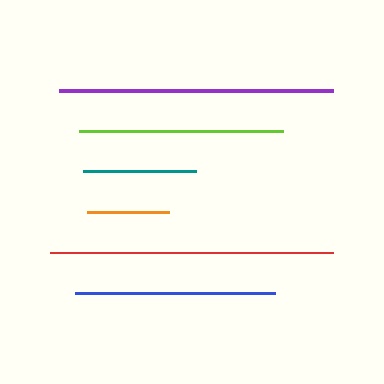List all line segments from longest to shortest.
From longest to shortest: red, purple, lime, blue, teal, orange.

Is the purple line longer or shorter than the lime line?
The purple line is longer than the lime line.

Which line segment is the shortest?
The orange line is the shortest at approximately 82 pixels.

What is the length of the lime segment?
The lime segment is approximately 204 pixels long.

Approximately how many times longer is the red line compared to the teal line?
The red line is approximately 2.5 times the length of the teal line.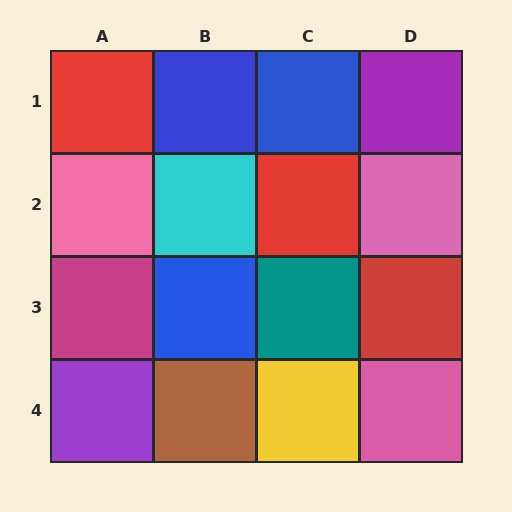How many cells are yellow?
1 cell is yellow.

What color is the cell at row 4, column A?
Purple.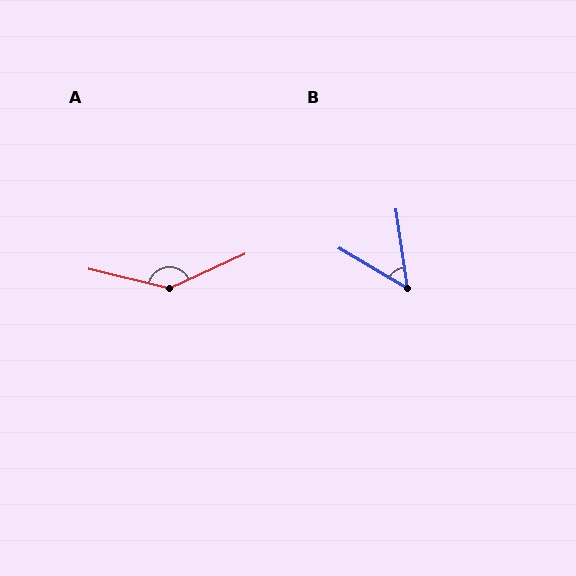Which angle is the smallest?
B, at approximately 51 degrees.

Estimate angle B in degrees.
Approximately 51 degrees.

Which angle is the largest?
A, at approximately 141 degrees.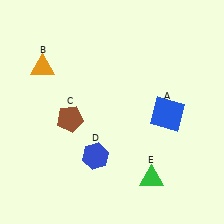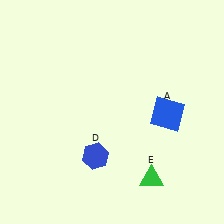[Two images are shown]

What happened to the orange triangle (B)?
The orange triangle (B) was removed in Image 2. It was in the top-left area of Image 1.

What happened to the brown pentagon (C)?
The brown pentagon (C) was removed in Image 2. It was in the bottom-left area of Image 1.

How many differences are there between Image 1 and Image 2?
There are 2 differences between the two images.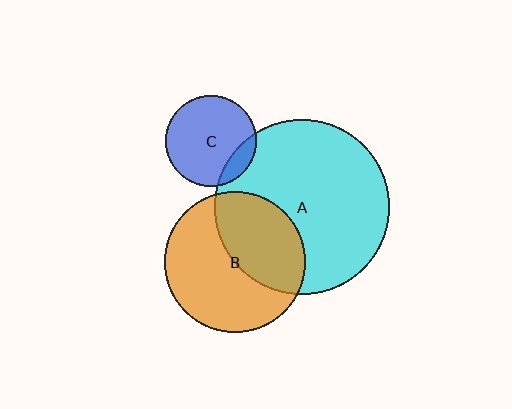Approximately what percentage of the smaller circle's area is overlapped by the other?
Approximately 40%.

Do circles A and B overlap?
Yes.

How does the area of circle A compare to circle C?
Approximately 3.7 times.